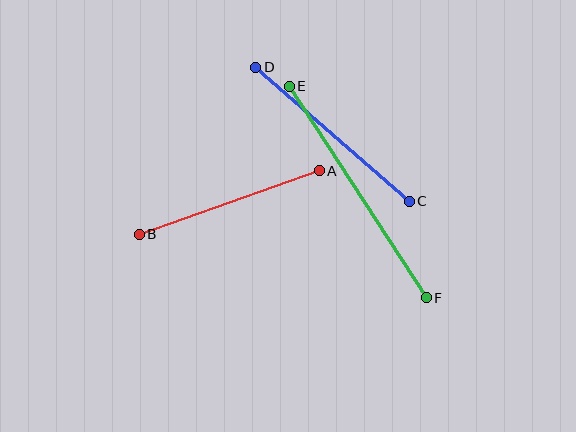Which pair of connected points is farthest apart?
Points E and F are farthest apart.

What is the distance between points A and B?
The distance is approximately 191 pixels.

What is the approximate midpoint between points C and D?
The midpoint is at approximately (332, 134) pixels.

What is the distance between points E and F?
The distance is approximately 252 pixels.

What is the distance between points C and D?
The distance is approximately 204 pixels.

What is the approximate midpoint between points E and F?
The midpoint is at approximately (358, 192) pixels.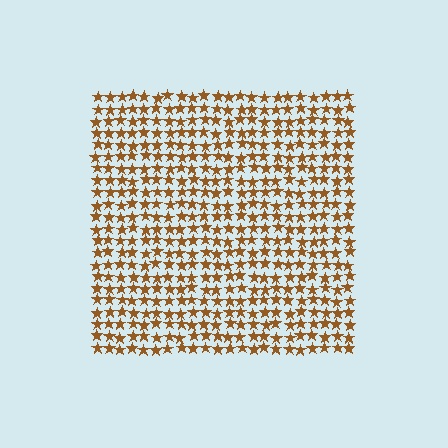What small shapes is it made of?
It is made of small stars.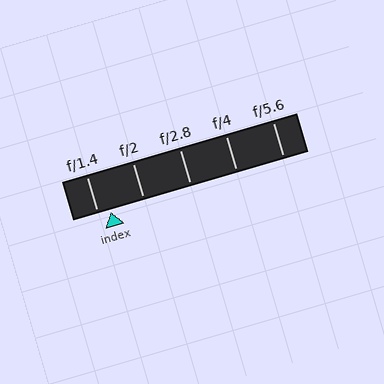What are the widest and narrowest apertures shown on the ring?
The widest aperture shown is f/1.4 and the narrowest is f/5.6.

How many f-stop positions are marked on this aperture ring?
There are 5 f-stop positions marked.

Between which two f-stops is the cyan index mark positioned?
The index mark is between f/1.4 and f/2.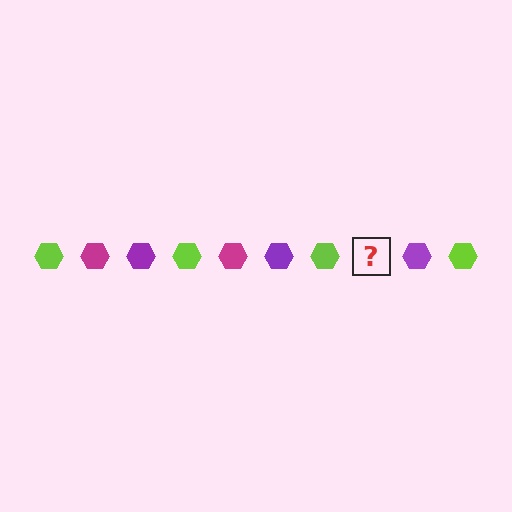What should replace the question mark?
The question mark should be replaced with a magenta hexagon.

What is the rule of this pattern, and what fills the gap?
The rule is that the pattern cycles through lime, magenta, purple hexagons. The gap should be filled with a magenta hexagon.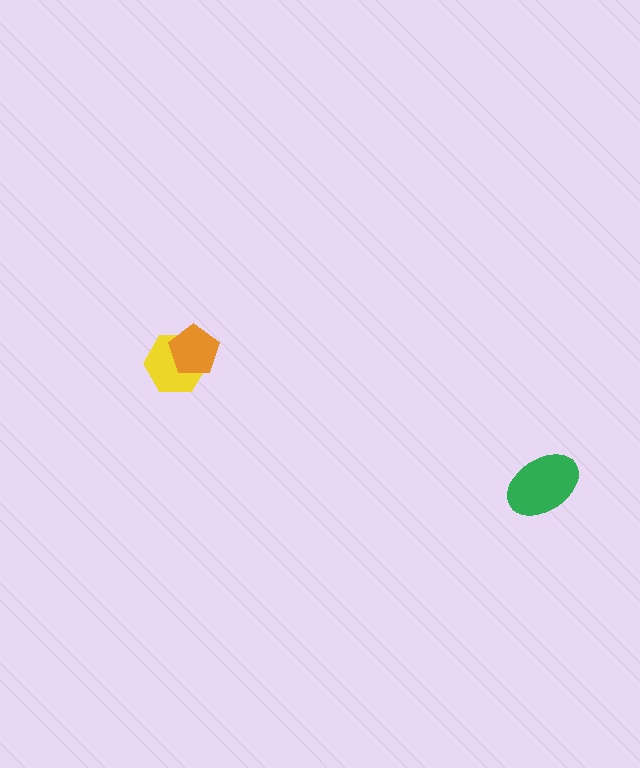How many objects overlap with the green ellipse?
0 objects overlap with the green ellipse.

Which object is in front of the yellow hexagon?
The orange pentagon is in front of the yellow hexagon.